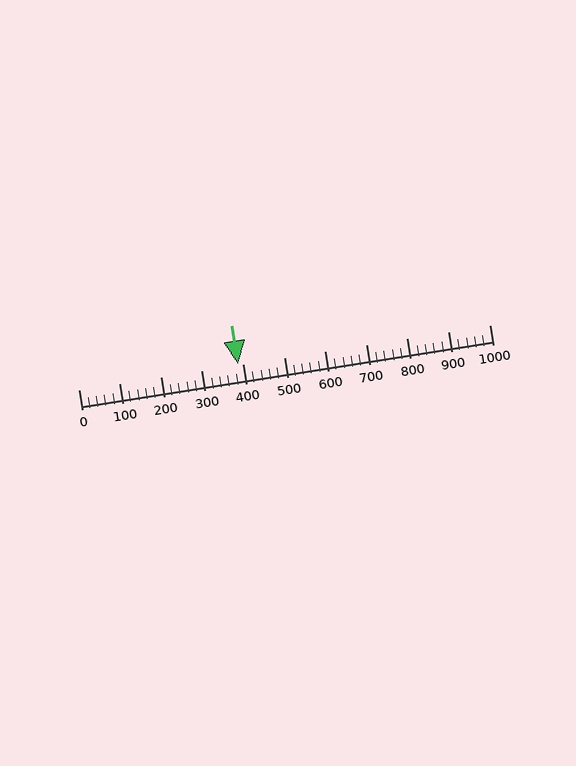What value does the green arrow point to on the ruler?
The green arrow points to approximately 387.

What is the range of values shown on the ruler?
The ruler shows values from 0 to 1000.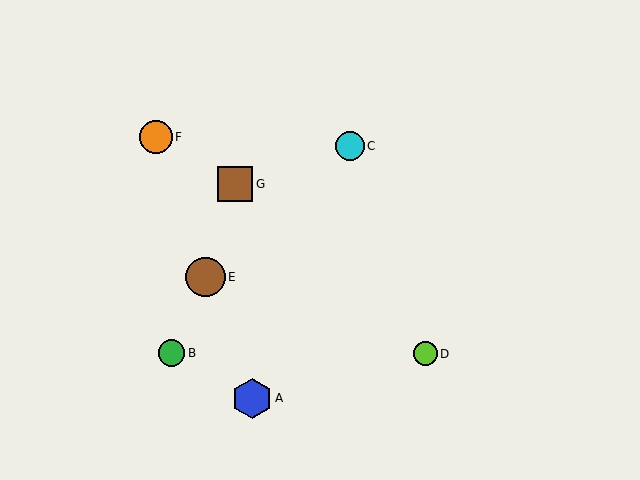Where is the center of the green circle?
The center of the green circle is at (172, 353).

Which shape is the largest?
The blue hexagon (labeled A) is the largest.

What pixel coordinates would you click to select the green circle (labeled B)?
Click at (172, 353) to select the green circle B.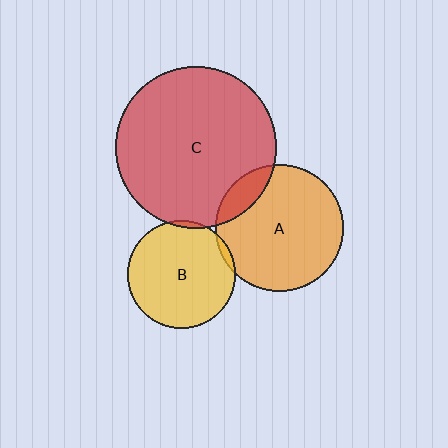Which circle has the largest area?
Circle C (red).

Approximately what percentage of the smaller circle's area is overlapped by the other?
Approximately 15%.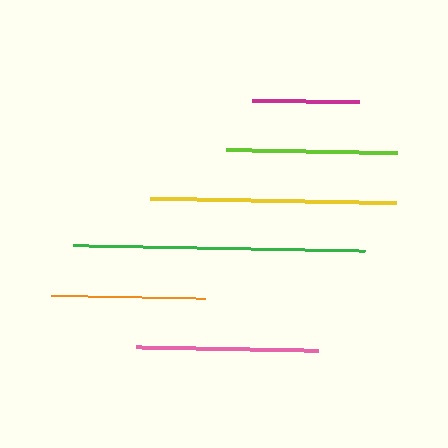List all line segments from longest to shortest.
From longest to shortest: green, yellow, pink, lime, orange, magenta.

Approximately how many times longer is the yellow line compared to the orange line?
The yellow line is approximately 1.6 times the length of the orange line.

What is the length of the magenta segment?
The magenta segment is approximately 107 pixels long.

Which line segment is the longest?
The green line is the longest at approximately 292 pixels.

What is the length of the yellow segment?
The yellow segment is approximately 246 pixels long.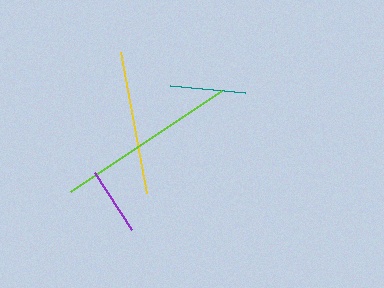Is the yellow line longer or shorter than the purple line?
The yellow line is longer than the purple line.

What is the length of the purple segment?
The purple segment is approximately 68 pixels long.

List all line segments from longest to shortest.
From longest to shortest: lime, yellow, teal, purple.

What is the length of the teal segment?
The teal segment is approximately 75 pixels long.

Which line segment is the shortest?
The purple line is the shortest at approximately 68 pixels.